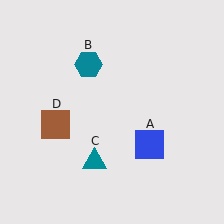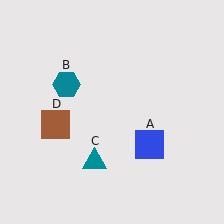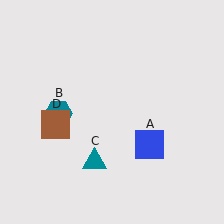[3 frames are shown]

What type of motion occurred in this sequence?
The teal hexagon (object B) rotated counterclockwise around the center of the scene.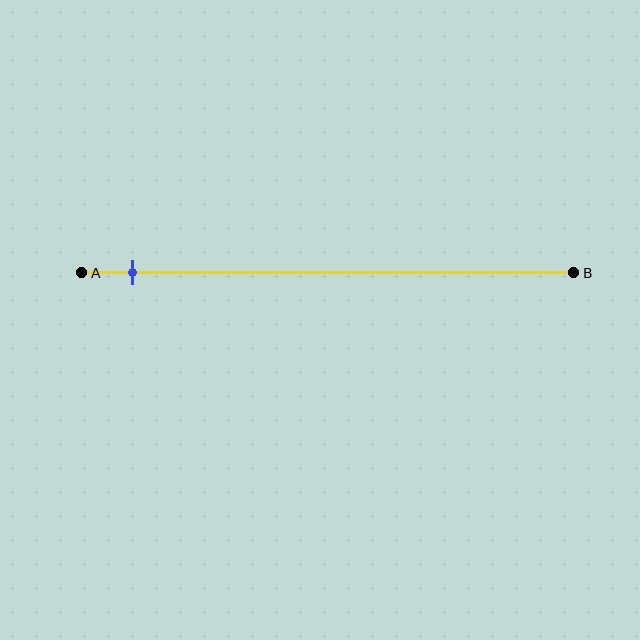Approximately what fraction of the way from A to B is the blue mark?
The blue mark is approximately 10% of the way from A to B.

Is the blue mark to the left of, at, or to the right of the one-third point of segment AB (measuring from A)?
The blue mark is to the left of the one-third point of segment AB.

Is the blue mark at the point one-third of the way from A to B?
No, the mark is at about 10% from A, not at the 33% one-third point.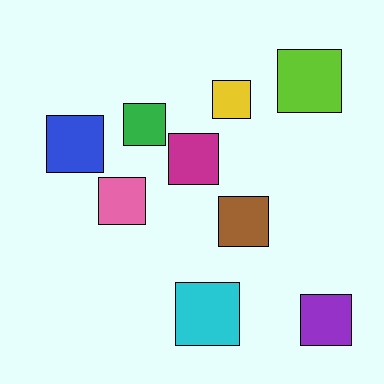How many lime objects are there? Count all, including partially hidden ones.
There is 1 lime object.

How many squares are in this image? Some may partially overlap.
There are 9 squares.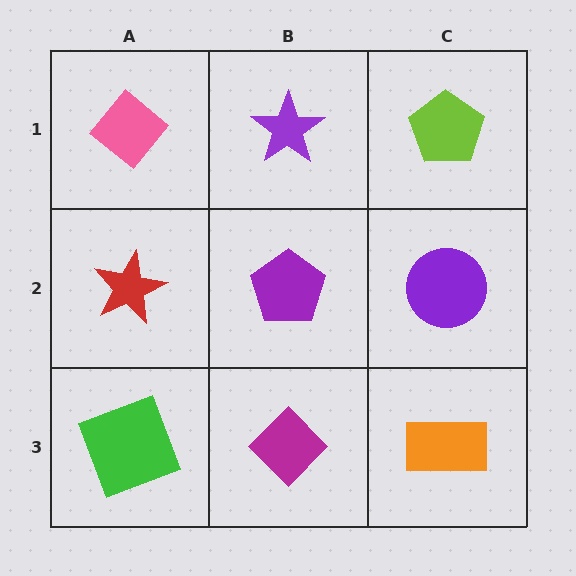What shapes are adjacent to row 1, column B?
A purple pentagon (row 2, column B), a pink diamond (row 1, column A), a lime pentagon (row 1, column C).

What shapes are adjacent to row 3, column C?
A purple circle (row 2, column C), a magenta diamond (row 3, column B).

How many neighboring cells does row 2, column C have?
3.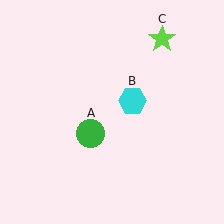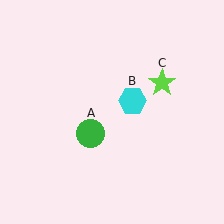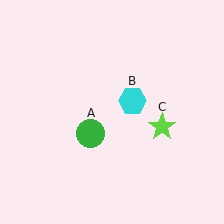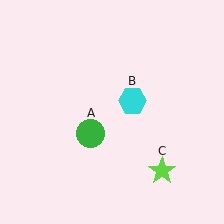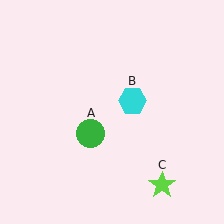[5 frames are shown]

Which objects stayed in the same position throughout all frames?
Green circle (object A) and cyan hexagon (object B) remained stationary.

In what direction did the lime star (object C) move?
The lime star (object C) moved down.